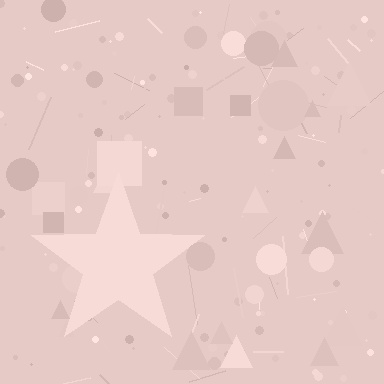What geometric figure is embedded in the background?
A star is embedded in the background.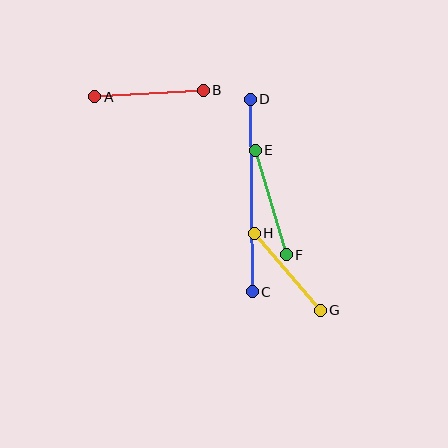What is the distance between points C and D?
The distance is approximately 193 pixels.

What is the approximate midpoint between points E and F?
The midpoint is at approximately (271, 203) pixels.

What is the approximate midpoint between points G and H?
The midpoint is at approximately (287, 272) pixels.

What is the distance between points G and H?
The distance is approximately 101 pixels.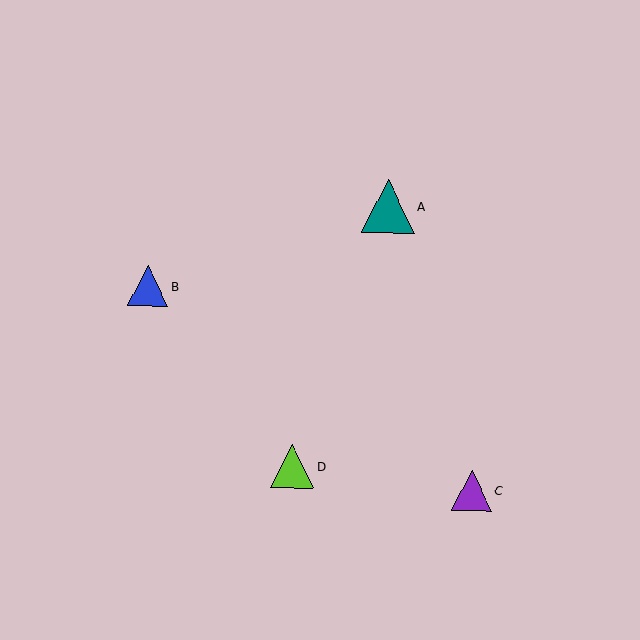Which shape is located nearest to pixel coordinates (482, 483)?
The purple triangle (labeled C) at (472, 491) is nearest to that location.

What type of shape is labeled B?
Shape B is a blue triangle.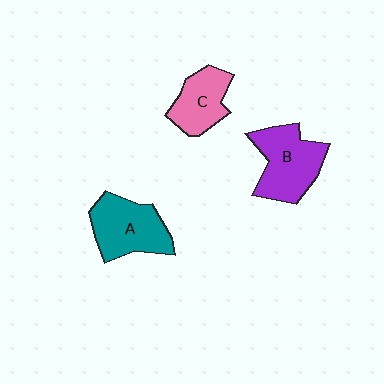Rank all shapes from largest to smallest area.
From largest to smallest: B (purple), A (teal), C (pink).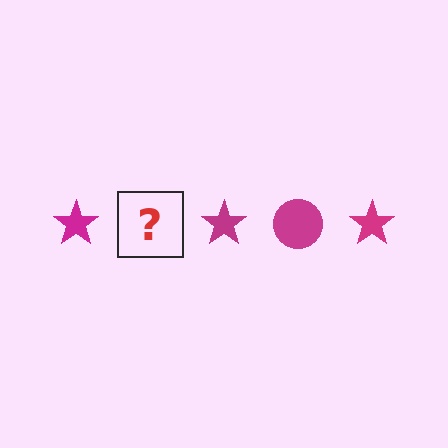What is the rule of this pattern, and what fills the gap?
The rule is that the pattern cycles through star, circle shapes in magenta. The gap should be filled with a magenta circle.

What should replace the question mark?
The question mark should be replaced with a magenta circle.